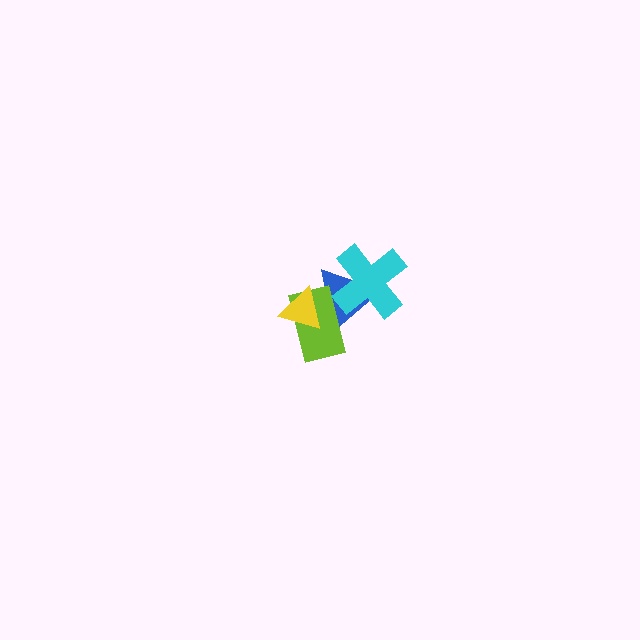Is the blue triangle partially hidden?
Yes, it is partially covered by another shape.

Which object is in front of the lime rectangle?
The yellow triangle is in front of the lime rectangle.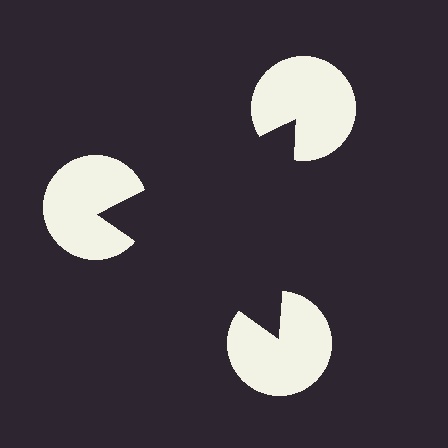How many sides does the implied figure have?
3 sides.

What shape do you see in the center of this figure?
An illusory triangle — its edges are inferred from the aligned wedge cuts in the pac-man discs, not physically drawn.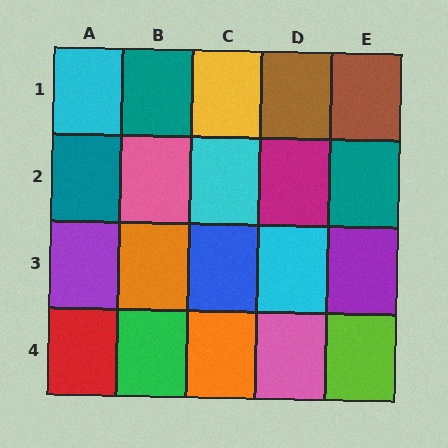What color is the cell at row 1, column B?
Teal.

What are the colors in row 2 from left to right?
Teal, pink, cyan, magenta, teal.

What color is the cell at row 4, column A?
Red.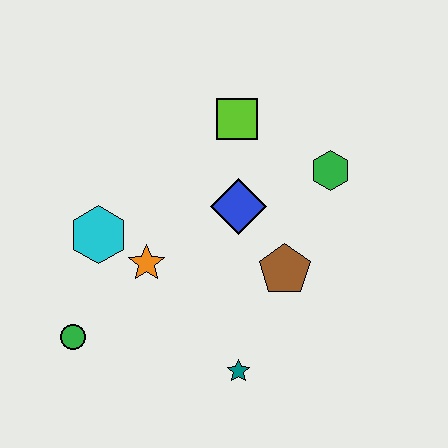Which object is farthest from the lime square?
The green circle is farthest from the lime square.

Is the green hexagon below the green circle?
No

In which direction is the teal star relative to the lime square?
The teal star is below the lime square.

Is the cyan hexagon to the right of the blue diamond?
No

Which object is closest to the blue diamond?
The brown pentagon is closest to the blue diamond.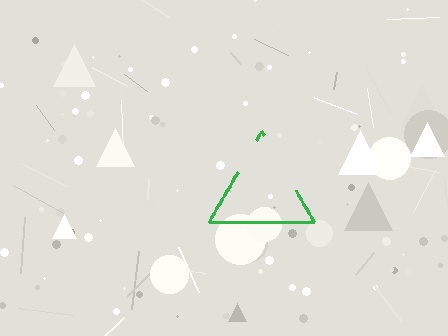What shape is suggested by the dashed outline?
The dashed outline suggests a triangle.